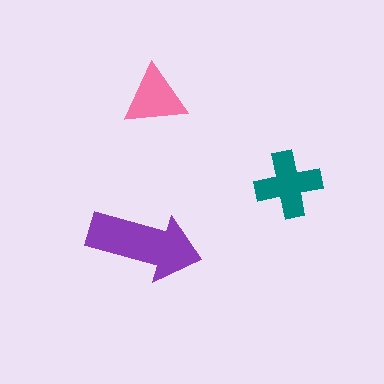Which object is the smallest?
The pink triangle.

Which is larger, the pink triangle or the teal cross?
The teal cross.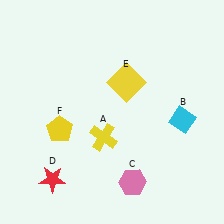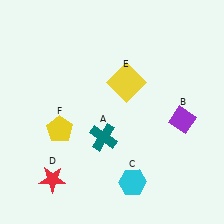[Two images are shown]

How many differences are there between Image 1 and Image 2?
There are 3 differences between the two images.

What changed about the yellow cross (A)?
In Image 1, A is yellow. In Image 2, it changed to teal.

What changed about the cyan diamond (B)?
In Image 1, B is cyan. In Image 2, it changed to purple.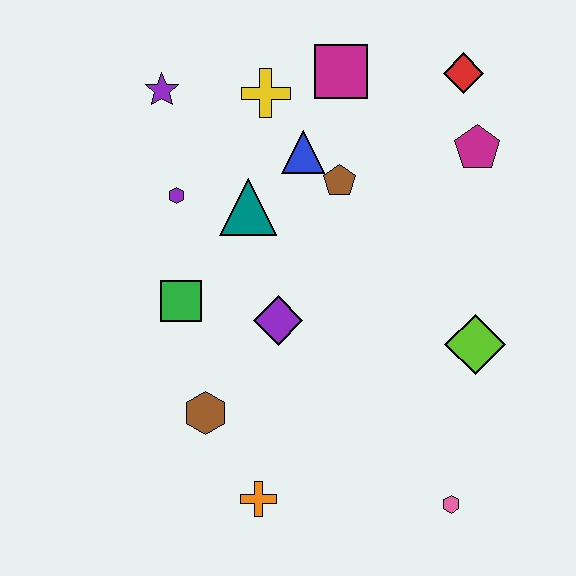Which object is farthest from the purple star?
The pink hexagon is farthest from the purple star.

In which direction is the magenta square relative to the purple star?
The magenta square is to the right of the purple star.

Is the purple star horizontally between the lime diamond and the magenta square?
No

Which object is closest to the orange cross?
The brown hexagon is closest to the orange cross.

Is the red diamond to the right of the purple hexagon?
Yes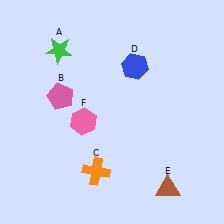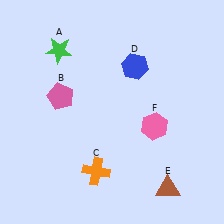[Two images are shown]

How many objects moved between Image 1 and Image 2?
1 object moved between the two images.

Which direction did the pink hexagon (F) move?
The pink hexagon (F) moved right.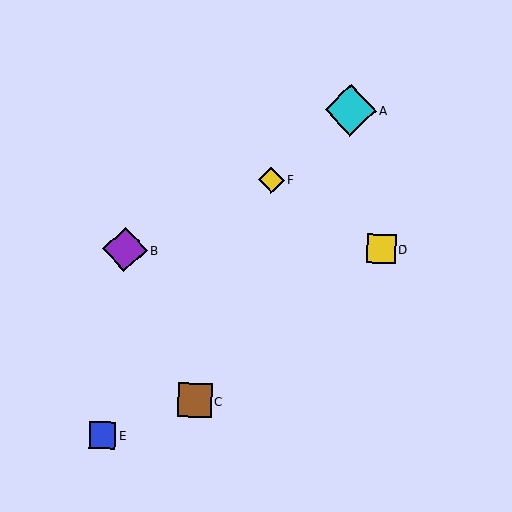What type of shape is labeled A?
Shape A is a cyan diamond.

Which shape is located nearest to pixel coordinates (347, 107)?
The cyan diamond (labeled A) at (350, 110) is nearest to that location.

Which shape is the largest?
The cyan diamond (labeled A) is the largest.